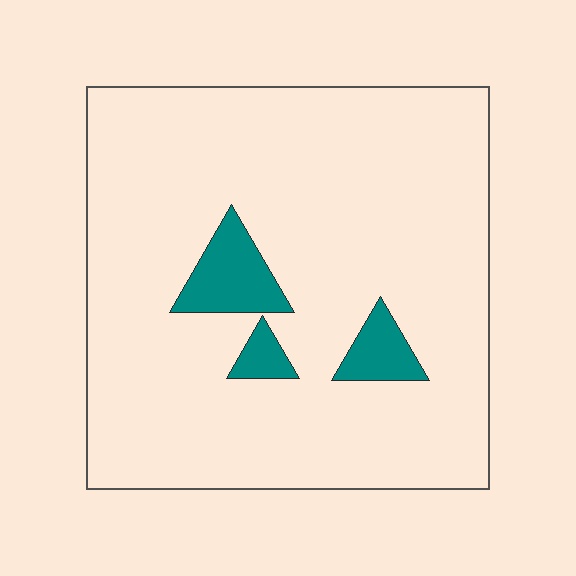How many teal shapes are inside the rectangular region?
3.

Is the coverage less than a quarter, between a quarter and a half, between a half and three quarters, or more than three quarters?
Less than a quarter.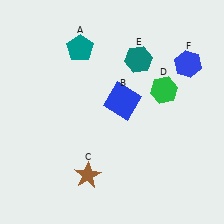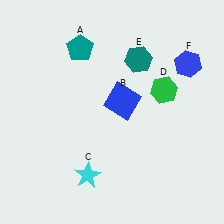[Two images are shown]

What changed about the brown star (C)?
In Image 1, C is brown. In Image 2, it changed to cyan.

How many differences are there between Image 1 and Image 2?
There is 1 difference between the two images.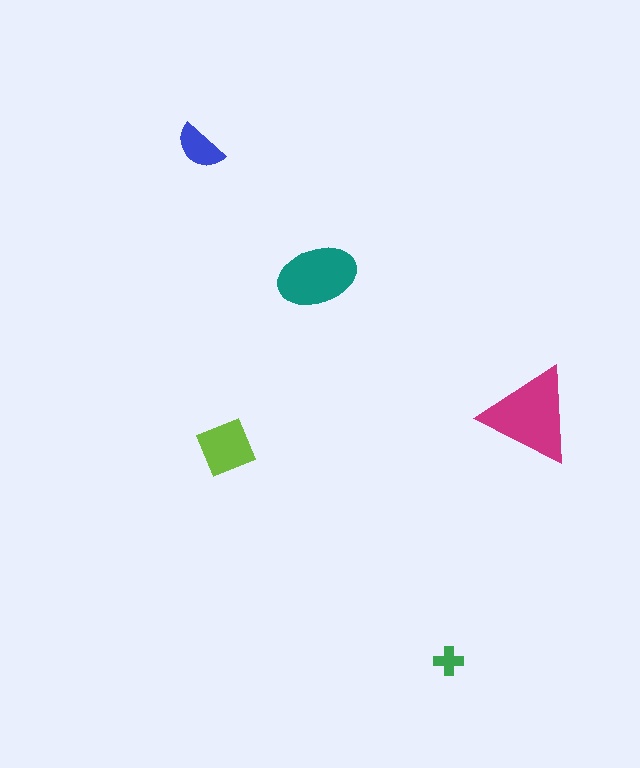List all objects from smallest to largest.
The green cross, the blue semicircle, the lime diamond, the teal ellipse, the magenta triangle.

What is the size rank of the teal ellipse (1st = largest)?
2nd.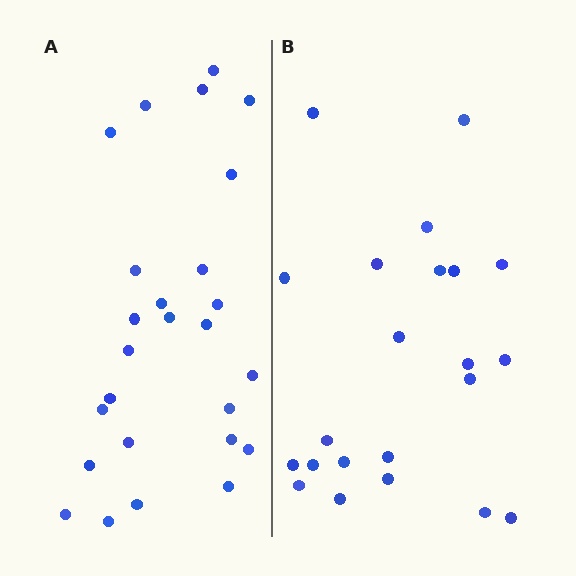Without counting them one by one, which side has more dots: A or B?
Region A (the left region) has more dots.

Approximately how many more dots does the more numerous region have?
Region A has about 4 more dots than region B.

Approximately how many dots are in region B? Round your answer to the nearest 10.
About 20 dots. (The exact count is 22, which rounds to 20.)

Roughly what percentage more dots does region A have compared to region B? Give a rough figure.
About 20% more.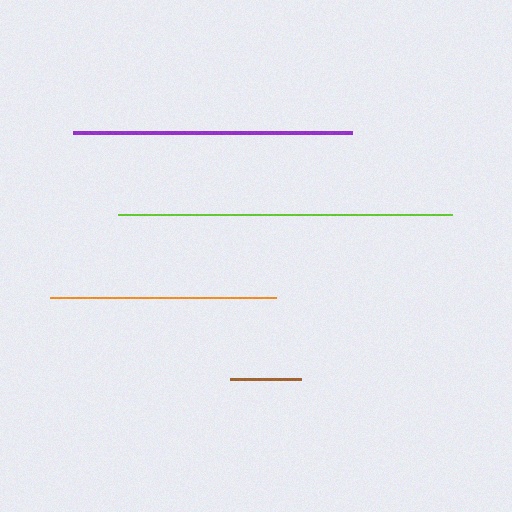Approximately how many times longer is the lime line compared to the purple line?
The lime line is approximately 1.2 times the length of the purple line.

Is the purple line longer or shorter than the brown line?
The purple line is longer than the brown line.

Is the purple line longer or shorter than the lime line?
The lime line is longer than the purple line.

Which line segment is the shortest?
The brown line is the shortest at approximately 71 pixels.